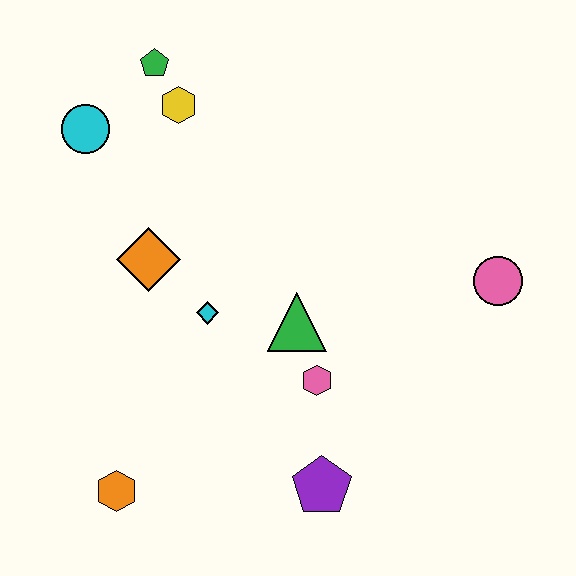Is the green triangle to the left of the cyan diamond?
No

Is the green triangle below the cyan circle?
Yes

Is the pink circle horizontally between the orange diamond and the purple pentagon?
No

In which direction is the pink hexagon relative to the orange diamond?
The pink hexagon is to the right of the orange diamond.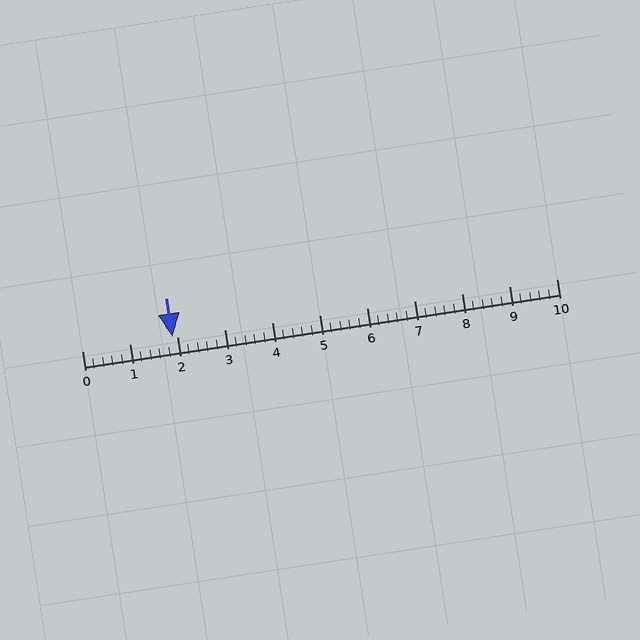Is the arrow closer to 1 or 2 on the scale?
The arrow is closer to 2.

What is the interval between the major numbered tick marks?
The major tick marks are spaced 1 units apart.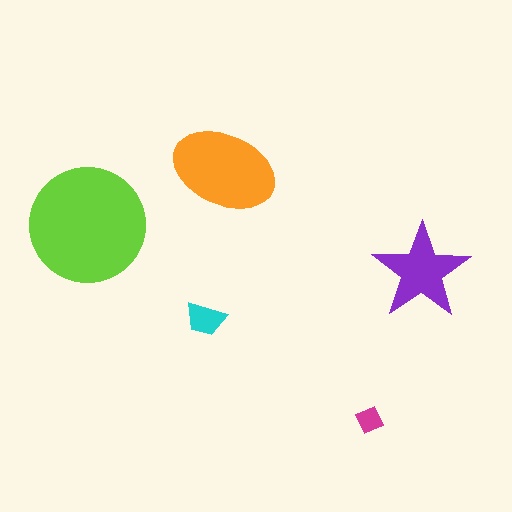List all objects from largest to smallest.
The lime circle, the orange ellipse, the purple star, the cyan trapezoid, the magenta diamond.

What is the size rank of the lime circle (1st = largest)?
1st.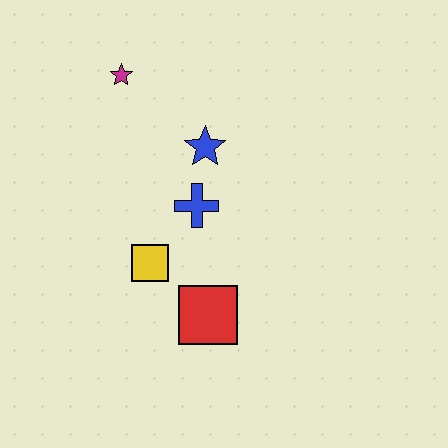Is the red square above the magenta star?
No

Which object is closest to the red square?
The yellow square is closest to the red square.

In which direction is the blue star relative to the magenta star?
The blue star is to the right of the magenta star.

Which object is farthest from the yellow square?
The magenta star is farthest from the yellow square.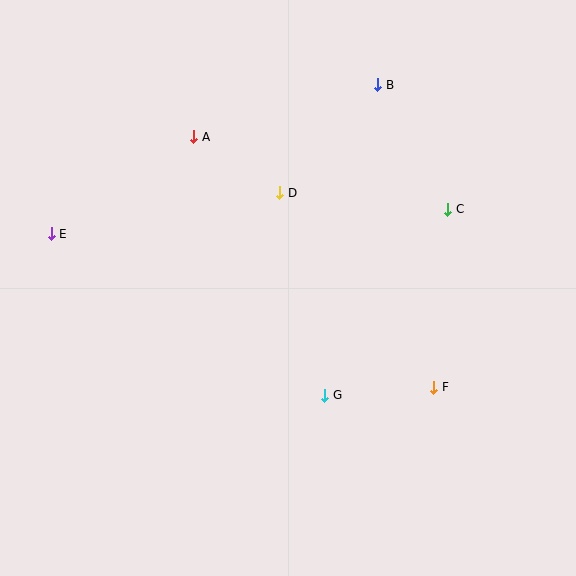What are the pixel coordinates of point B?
Point B is at (378, 85).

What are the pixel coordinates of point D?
Point D is at (280, 193).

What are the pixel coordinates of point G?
Point G is at (325, 395).